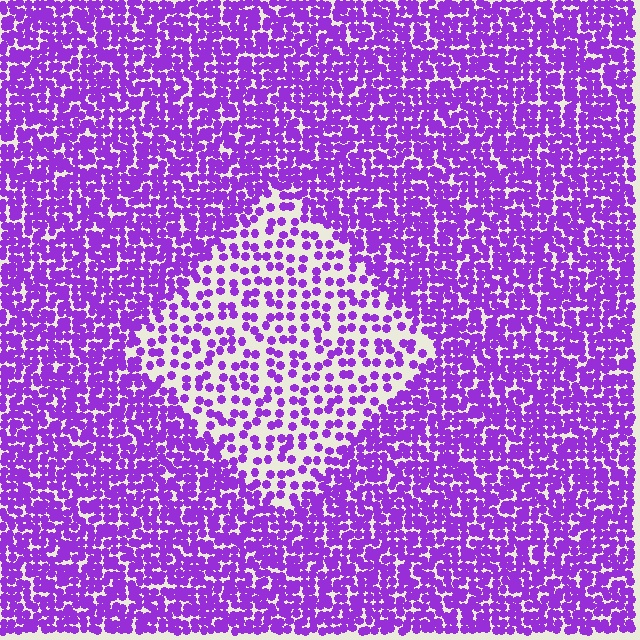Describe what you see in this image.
The image contains small purple elements arranged at two different densities. A diamond-shaped region is visible where the elements are less densely packed than the surrounding area.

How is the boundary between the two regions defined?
The boundary is defined by a change in element density (approximately 2.3x ratio). All elements are the same color, size, and shape.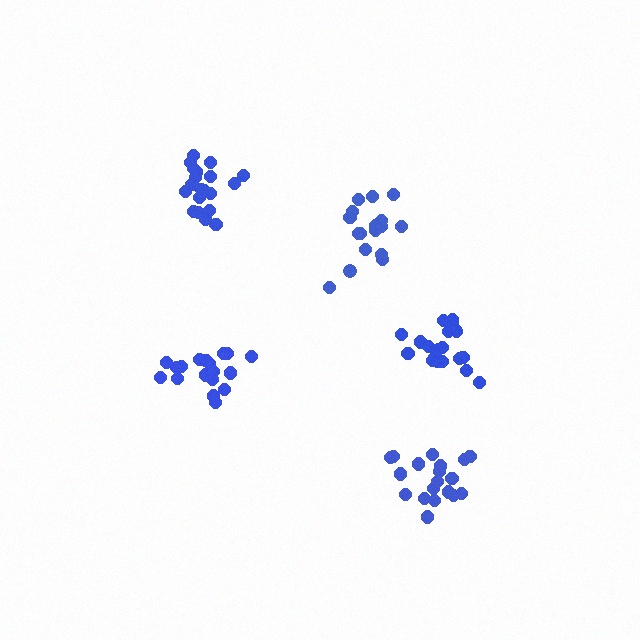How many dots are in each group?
Group 1: 17 dots, Group 2: 19 dots, Group 3: 18 dots, Group 4: 20 dots, Group 5: 20 dots (94 total).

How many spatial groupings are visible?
There are 5 spatial groupings.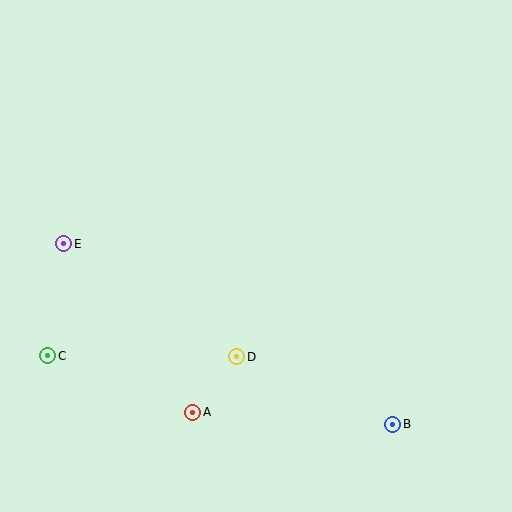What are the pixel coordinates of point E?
Point E is at (64, 244).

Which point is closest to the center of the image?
Point D at (237, 357) is closest to the center.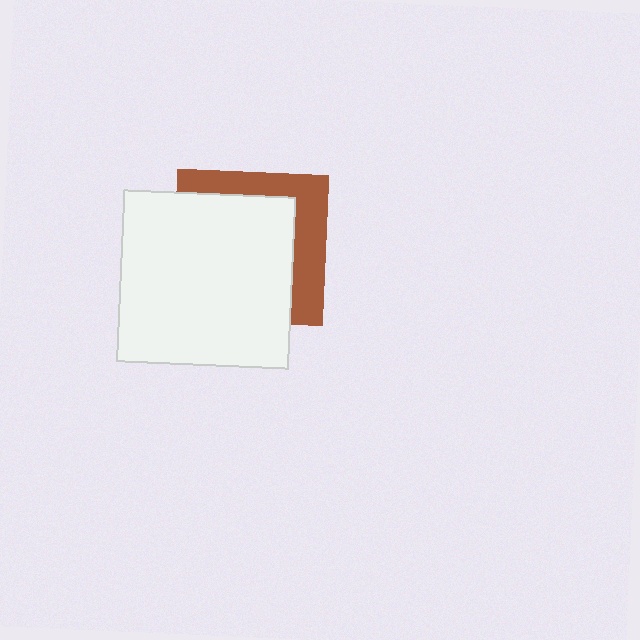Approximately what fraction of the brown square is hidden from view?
Roughly 67% of the brown square is hidden behind the white square.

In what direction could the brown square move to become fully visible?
The brown square could move toward the upper-right. That would shift it out from behind the white square entirely.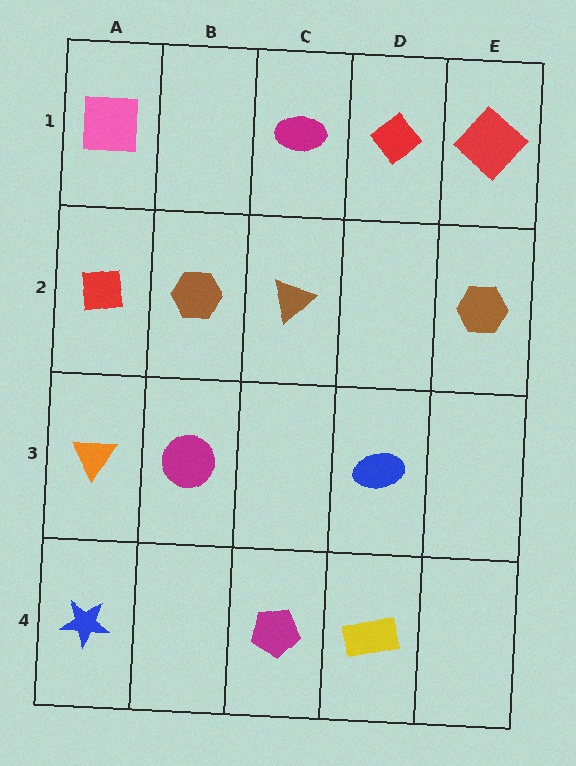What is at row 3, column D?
A blue ellipse.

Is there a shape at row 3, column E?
No, that cell is empty.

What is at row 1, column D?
A red diamond.